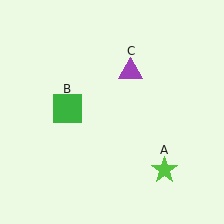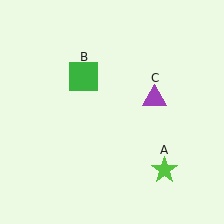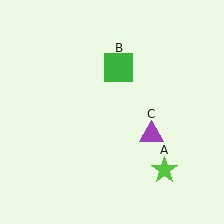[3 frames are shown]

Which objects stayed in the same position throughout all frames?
Lime star (object A) remained stationary.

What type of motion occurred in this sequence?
The green square (object B), purple triangle (object C) rotated clockwise around the center of the scene.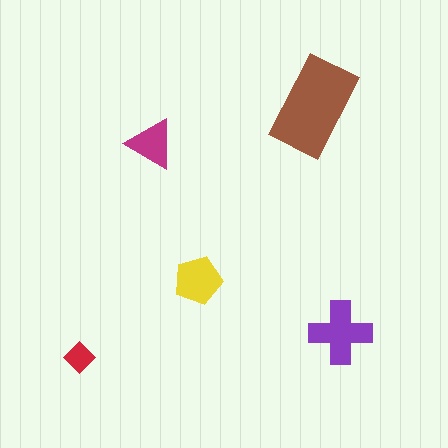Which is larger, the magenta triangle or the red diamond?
The magenta triangle.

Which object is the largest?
The brown rectangle.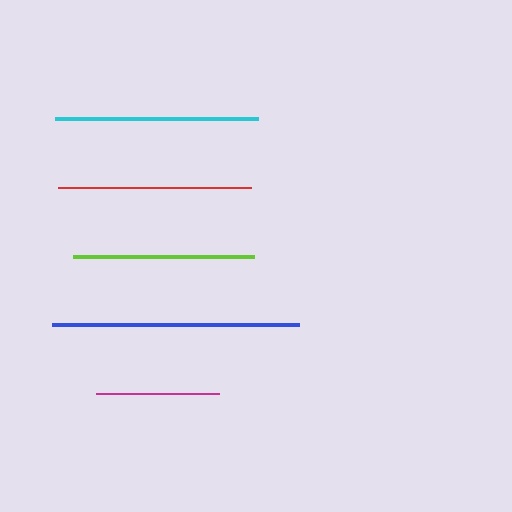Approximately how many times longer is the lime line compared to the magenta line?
The lime line is approximately 1.5 times the length of the magenta line.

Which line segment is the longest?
The blue line is the longest at approximately 247 pixels.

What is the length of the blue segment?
The blue segment is approximately 247 pixels long.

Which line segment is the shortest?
The magenta line is the shortest at approximately 122 pixels.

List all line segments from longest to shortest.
From longest to shortest: blue, cyan, red, lime, magenta.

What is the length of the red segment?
The red segment is approximately 194 pixels long.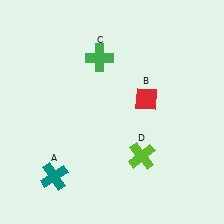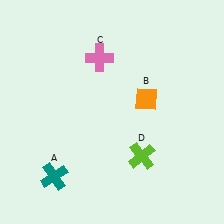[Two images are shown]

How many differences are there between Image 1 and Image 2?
There are 2 differences between the two images.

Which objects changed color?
B changed from red to orange. C changed from green to pink.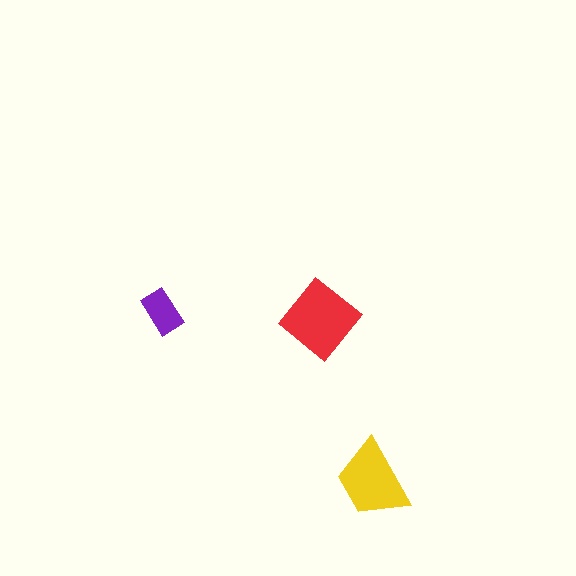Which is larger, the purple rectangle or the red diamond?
The red diamond.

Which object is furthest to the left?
The purple rectangle is leftmost.